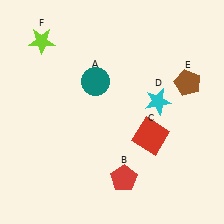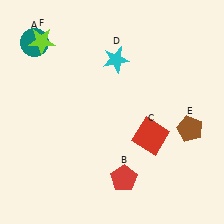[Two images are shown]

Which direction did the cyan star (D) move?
The cyan star (D) moved up.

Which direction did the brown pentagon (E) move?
The brown pentagon (E) moved down.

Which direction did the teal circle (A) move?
The teal circle (A) moved left.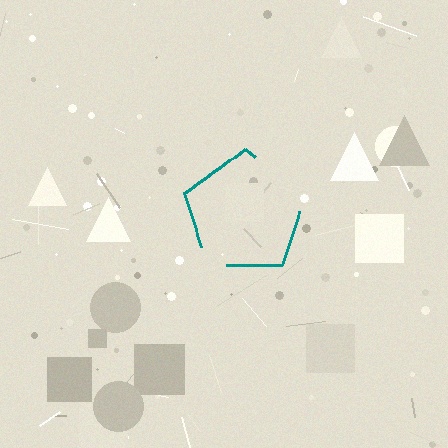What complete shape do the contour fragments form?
The contour fragments form a pentagon.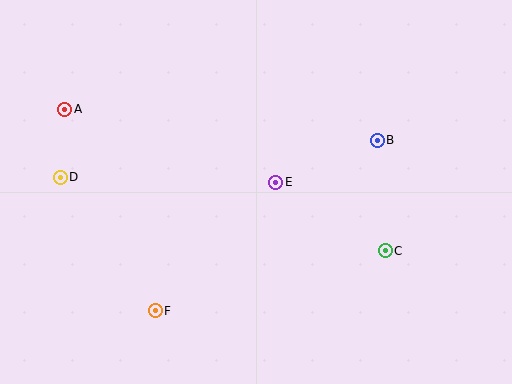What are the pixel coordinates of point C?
Point C is at (385, 251).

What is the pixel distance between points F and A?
The distance between F and A is 221 pixels.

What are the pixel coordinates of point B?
Point B is at (377, 140).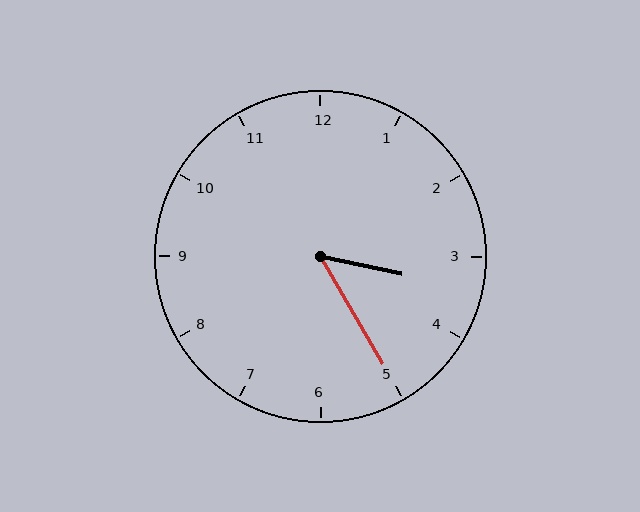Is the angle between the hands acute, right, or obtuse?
It is acute.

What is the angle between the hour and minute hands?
Approximately 48 degrees.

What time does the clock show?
3:25.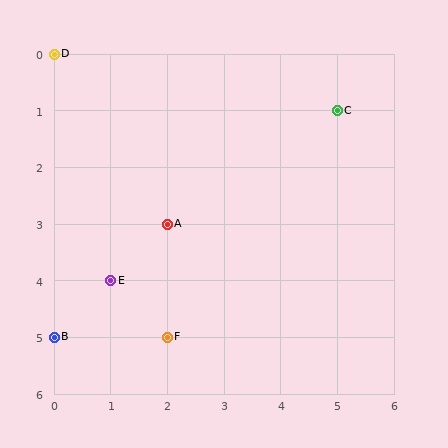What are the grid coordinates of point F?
Point F is at grid coordinates (2, 5).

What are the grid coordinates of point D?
Point D is at grid coordinates (0, 0).